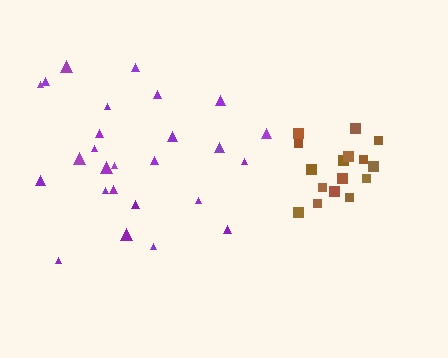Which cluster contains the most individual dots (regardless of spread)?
Purple (26).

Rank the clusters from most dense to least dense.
brown, purple.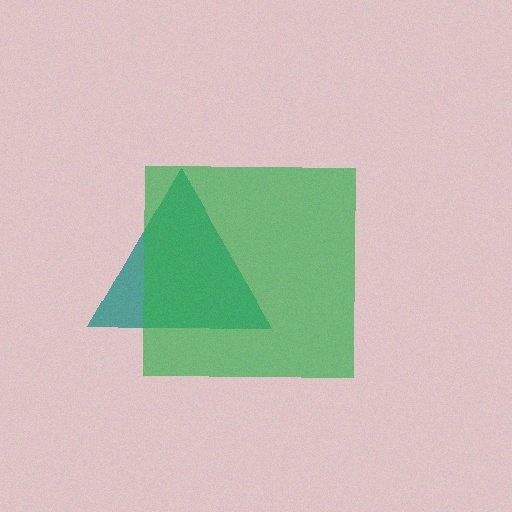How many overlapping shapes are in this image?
There are 2 overlapping shapes in the image.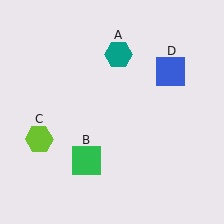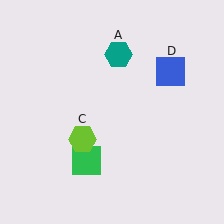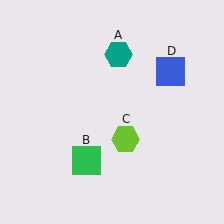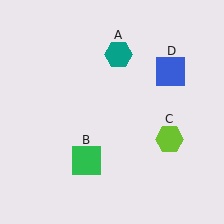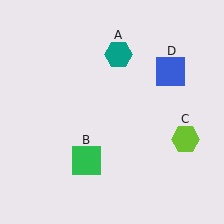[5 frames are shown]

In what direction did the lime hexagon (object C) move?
The lime hexagon (object C) moved right.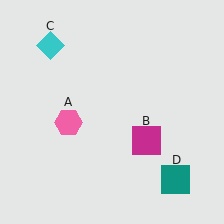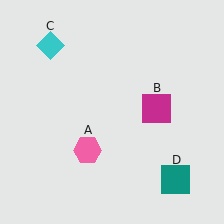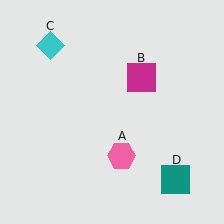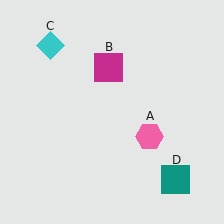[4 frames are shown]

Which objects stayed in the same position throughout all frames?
Cyan diamond (object C) and teal square (object D) remained stationary.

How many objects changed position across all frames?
2 objects changed position: pink hexagon (object A), magenta square (object B).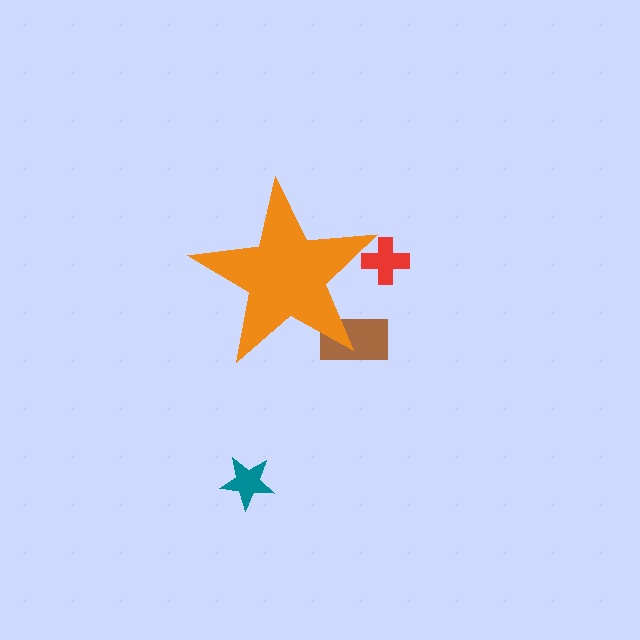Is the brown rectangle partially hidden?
Yes, the brown rectangle is partially hidden behind the orange star.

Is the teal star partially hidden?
No, the teal star is fully visible.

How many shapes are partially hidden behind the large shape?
2 shapes are partially hidden.